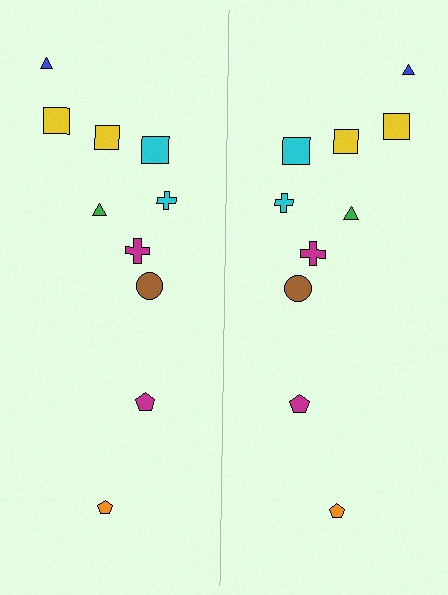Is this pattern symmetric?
Yes, this pattern has bilateral (reflection) symmetry.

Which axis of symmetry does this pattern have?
The pattern has a vertical axis of symmetry running through the center of the image.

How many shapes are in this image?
There are 20 shapes in this image.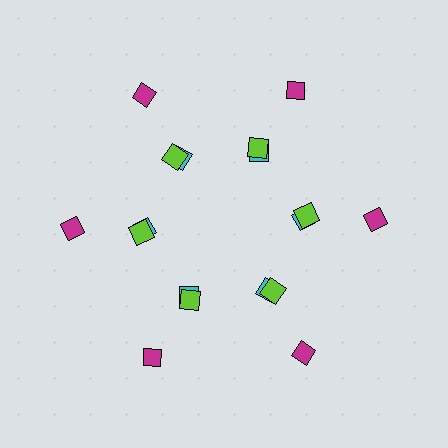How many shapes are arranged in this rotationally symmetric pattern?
There are 18 shapes, arranged in 6 groups of 3.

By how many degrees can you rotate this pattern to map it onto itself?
The pattern maps onto itself every 60 degrees of rotation.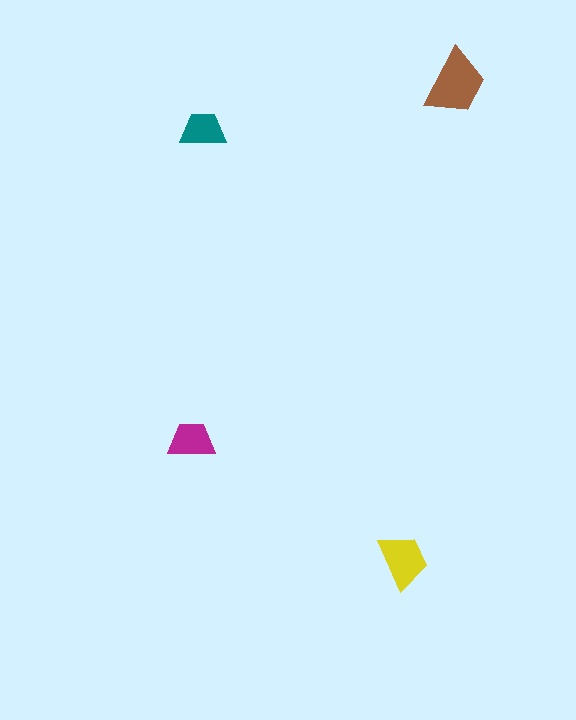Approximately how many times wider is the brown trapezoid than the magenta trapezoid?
About 1.5 times wider.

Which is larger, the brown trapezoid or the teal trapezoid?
The brown one.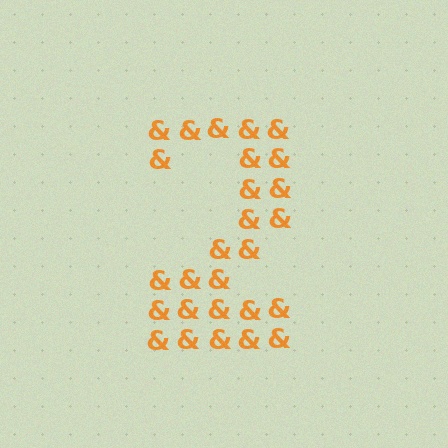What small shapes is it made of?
It is made of small ampersands.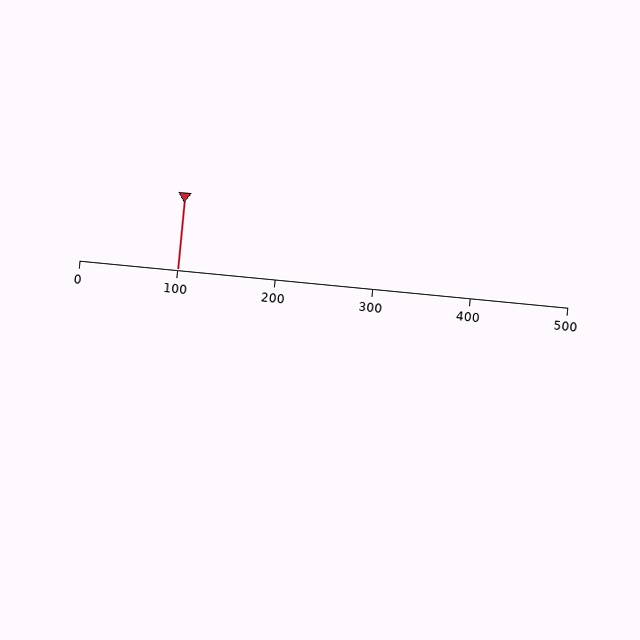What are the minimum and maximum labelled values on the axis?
The axis runs from 0 to 500.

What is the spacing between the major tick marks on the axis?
The major ticks are spaced 100 apart.